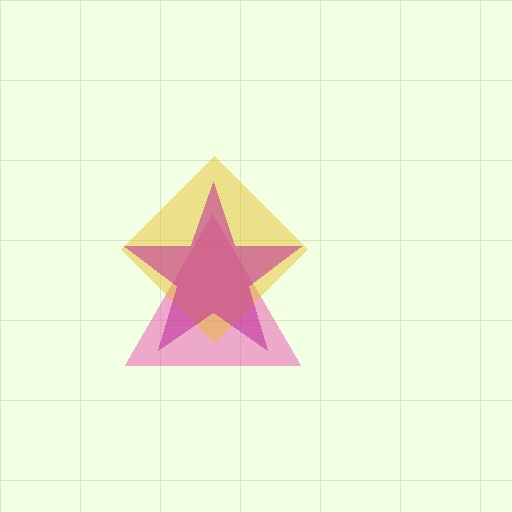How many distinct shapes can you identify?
There are 3 distinct shapes: a pink triangle, a yellow diamond, a magenta star.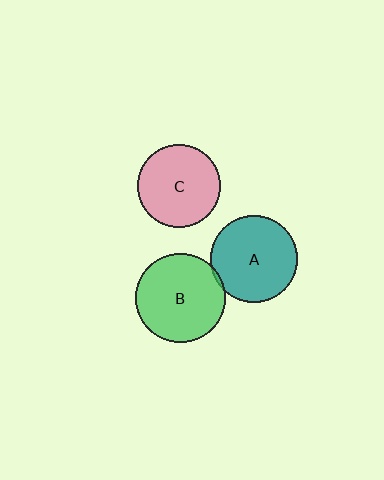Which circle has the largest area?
Circle B (green).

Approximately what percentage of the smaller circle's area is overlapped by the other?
Approximately 5%.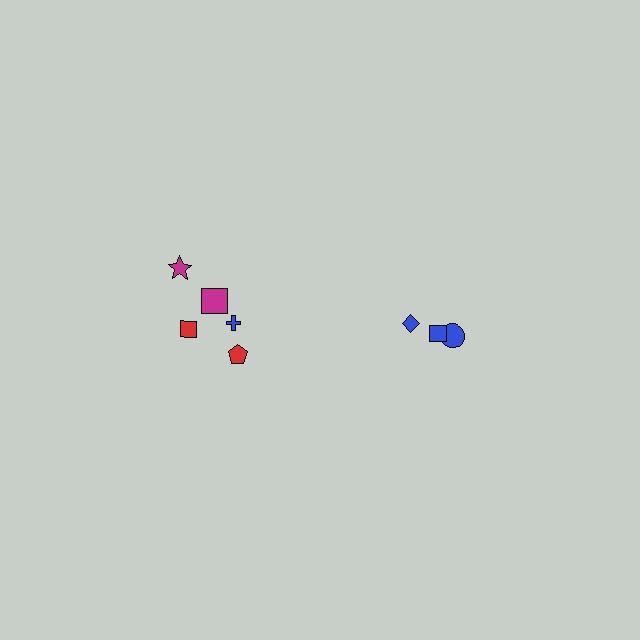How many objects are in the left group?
There are 5 objects.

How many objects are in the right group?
There are 3 objects.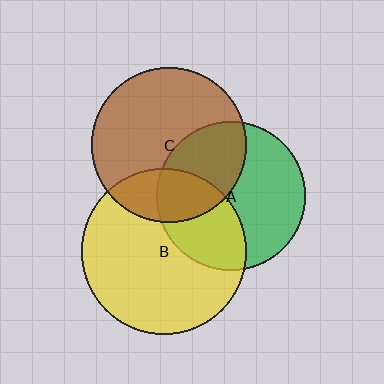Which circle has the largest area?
Circle B (yellow).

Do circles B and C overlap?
Yes.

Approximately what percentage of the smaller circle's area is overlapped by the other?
Approximately 25%.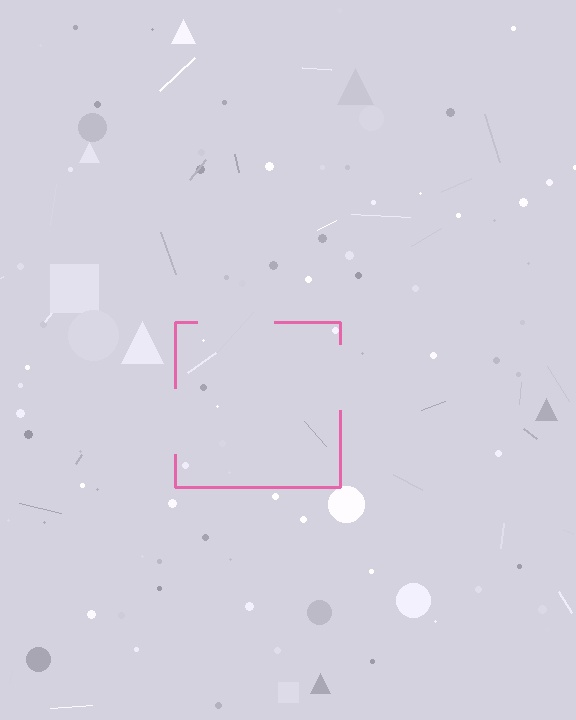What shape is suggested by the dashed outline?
The dashed outline suggests a square.